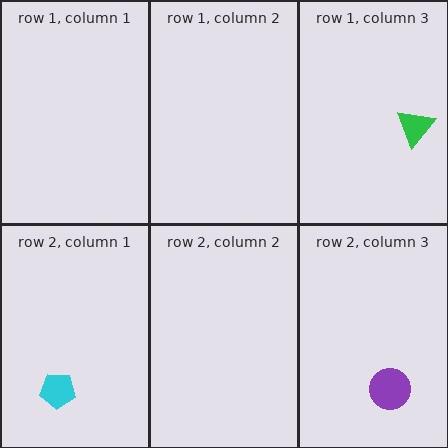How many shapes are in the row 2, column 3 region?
1.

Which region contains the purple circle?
The row 2, column 3 region.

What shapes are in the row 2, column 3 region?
The purple circle.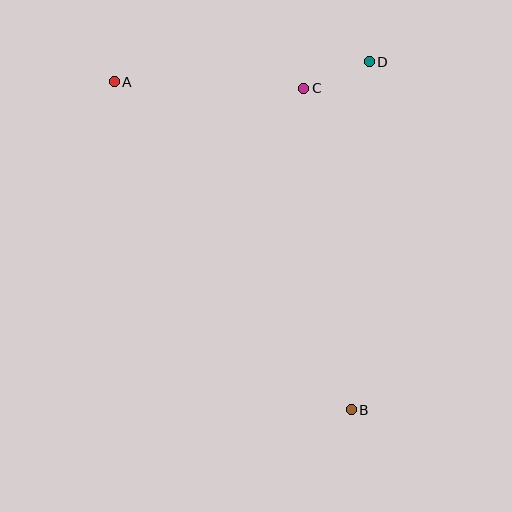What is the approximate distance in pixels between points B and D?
The distance between B and D is approximately 348 pixels.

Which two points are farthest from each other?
Points A and B are farthest from each other.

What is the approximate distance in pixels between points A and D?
The distance between A and D is approximately 256 pixels.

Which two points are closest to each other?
Points C and D are closest to each other.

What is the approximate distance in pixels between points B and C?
The distance between B and C is approximately 325 pixels.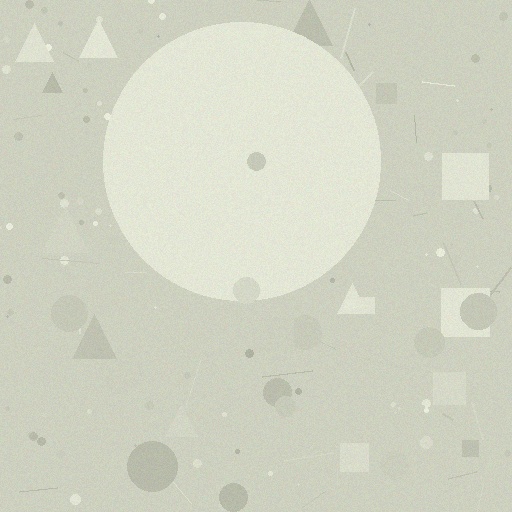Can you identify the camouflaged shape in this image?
The camouflaged shape is a circle.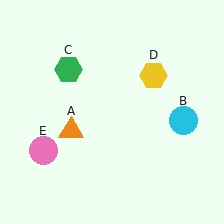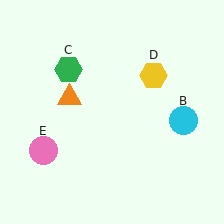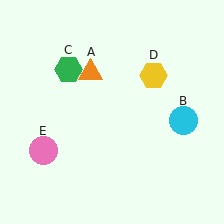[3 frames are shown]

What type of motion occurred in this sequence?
The orange triangle (object A) rotated clockwise around the center of the scene.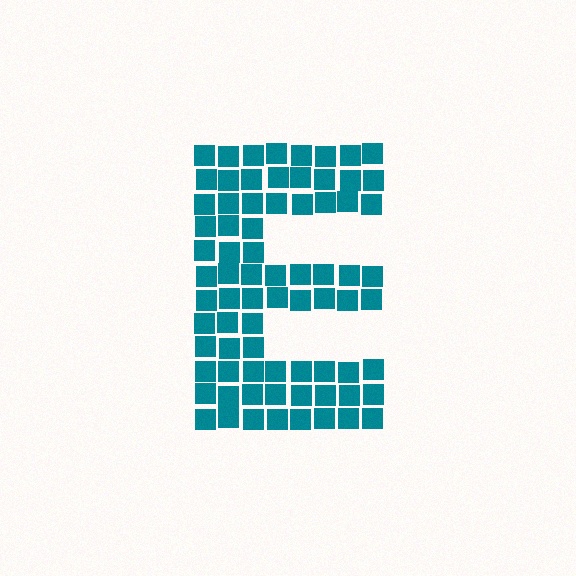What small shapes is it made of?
It is made of small squares.